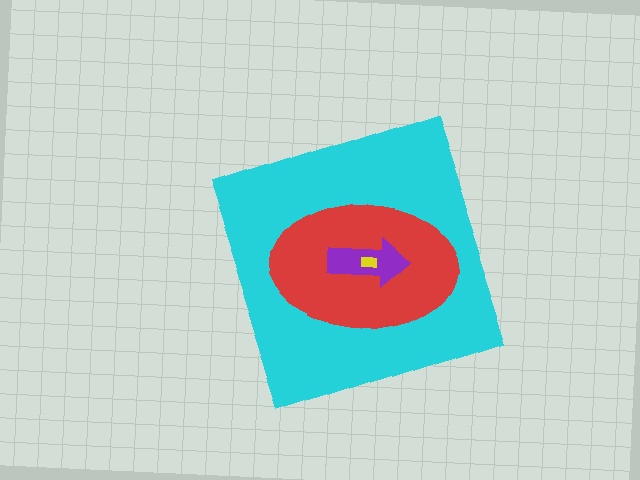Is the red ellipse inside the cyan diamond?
Yes.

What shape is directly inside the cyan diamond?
The red ellipse.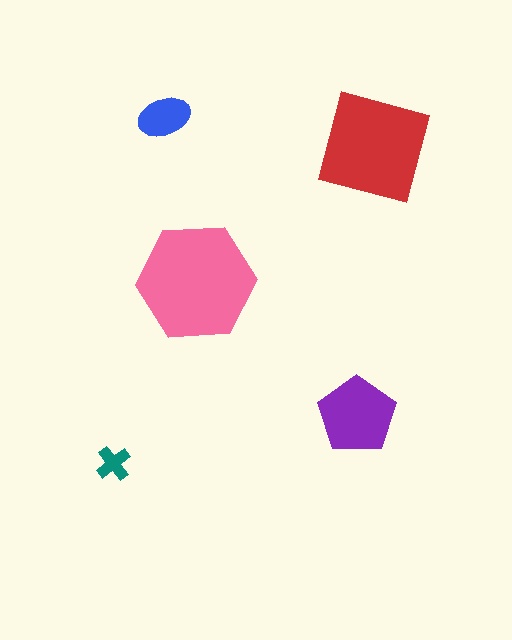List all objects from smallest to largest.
The teal cross, the blue ellipse, the purple pentagon, the red square, the pink hexagon.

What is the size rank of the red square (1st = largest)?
2nd.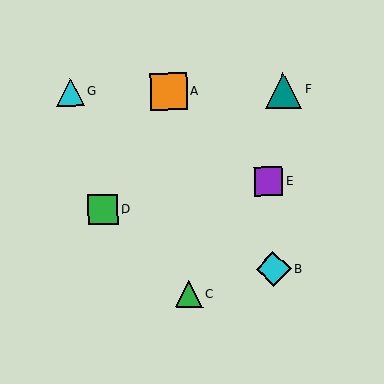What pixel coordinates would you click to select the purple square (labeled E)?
Click at (268, 181) to select the purple square E.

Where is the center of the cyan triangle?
The center of the cyan triangle is at (70, 92).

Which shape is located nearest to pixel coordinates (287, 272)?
The cyan diamond (labeled B) at (273, 269) is nearest to that location.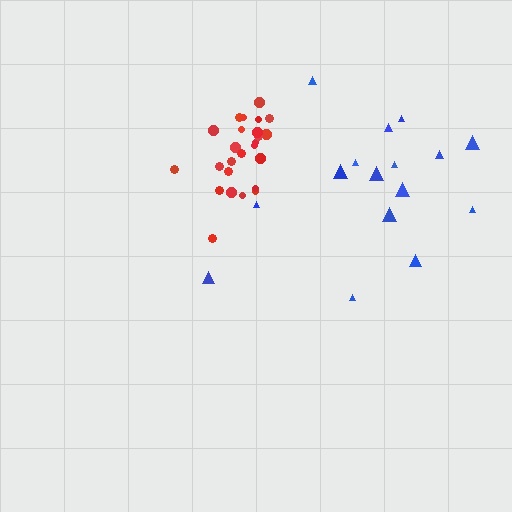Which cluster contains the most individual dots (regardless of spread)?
Red (25).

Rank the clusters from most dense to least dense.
red, blue.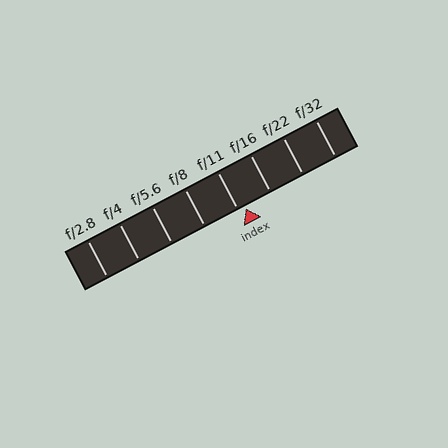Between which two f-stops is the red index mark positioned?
The index mark is between f/11 and f/16.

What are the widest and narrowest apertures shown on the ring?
The widest aperture shown is f/2.8 and the narrowest is f/32.